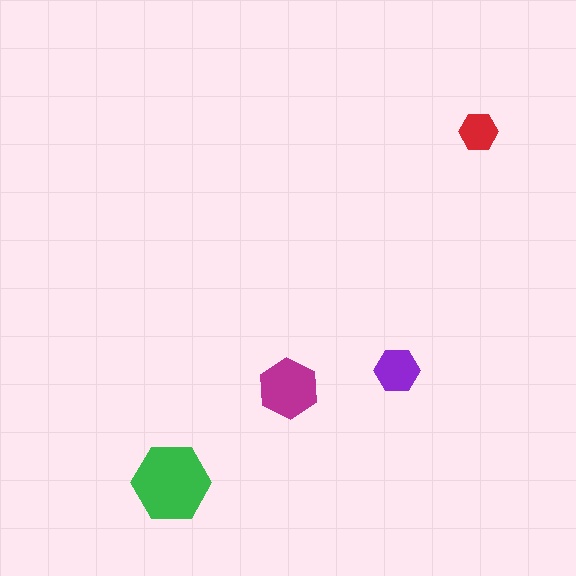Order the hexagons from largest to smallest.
the green one, the magenta one, the purple one, the red one.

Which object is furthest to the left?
The green hexagon is leftmost.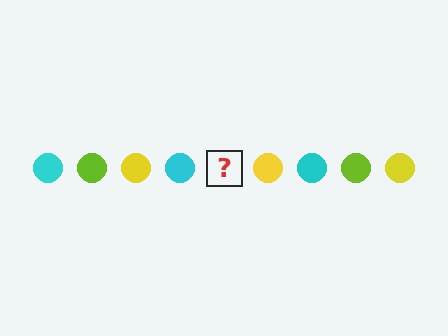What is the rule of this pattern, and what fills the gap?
The rule is that the pattern cycles through cyan, lime, yellow circles. The gap should be filled with a lime circle.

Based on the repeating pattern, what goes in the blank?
The blank should be a lime circle.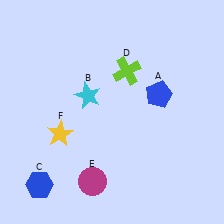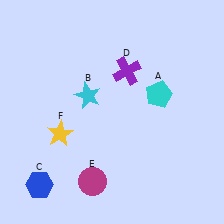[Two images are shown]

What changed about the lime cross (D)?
In Image 1, D is lime. In Image 2, it changed to purple.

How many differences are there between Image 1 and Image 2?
There are 2 differences between the two images.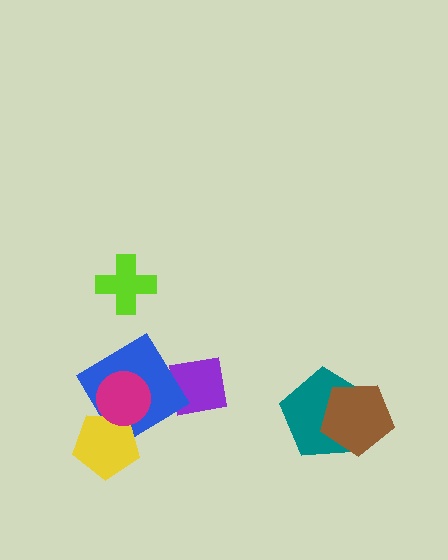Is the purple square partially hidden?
Yes, it is partially covered by another shape.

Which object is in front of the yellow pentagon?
The magenta circle is in front of the yellow pentagon.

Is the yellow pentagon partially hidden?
Yes, it is partially covered by another shape.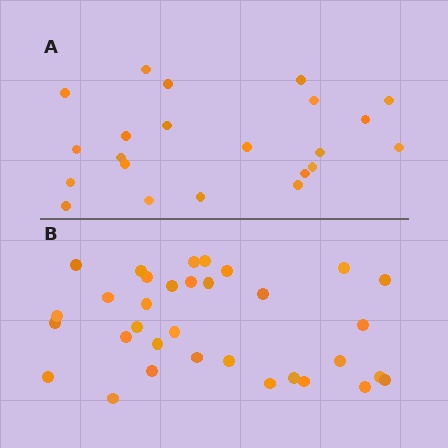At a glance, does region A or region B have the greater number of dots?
Region B (the bottom region) has more dots.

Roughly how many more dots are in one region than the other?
Region B has roughly 12 or so more dots than region A.